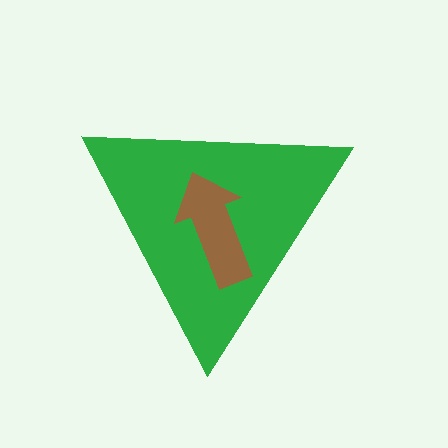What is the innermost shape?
The brown arrow.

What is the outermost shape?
The green triangle.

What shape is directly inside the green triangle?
The brown arrow.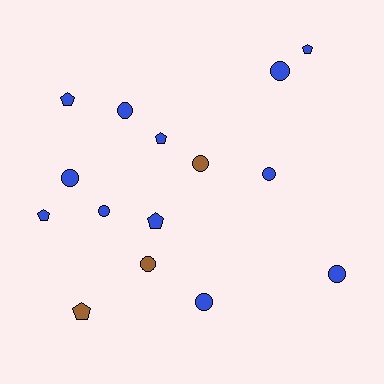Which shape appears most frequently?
Circle, with 9 objects.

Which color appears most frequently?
Blue, with 12 objects.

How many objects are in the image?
There are 15 objects.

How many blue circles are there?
There are 7 blue circles.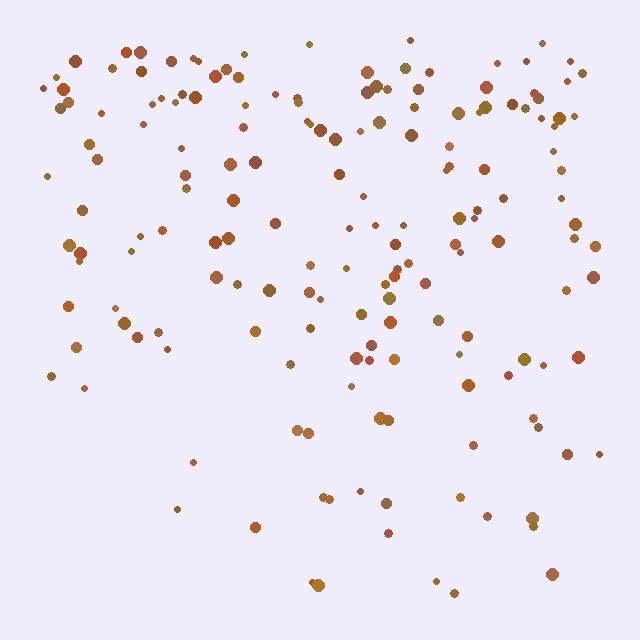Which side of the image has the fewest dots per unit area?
The bottom.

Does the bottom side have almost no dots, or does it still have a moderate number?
Still a moderate number, just noticeably fewer than the top.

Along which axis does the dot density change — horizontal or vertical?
Vertical.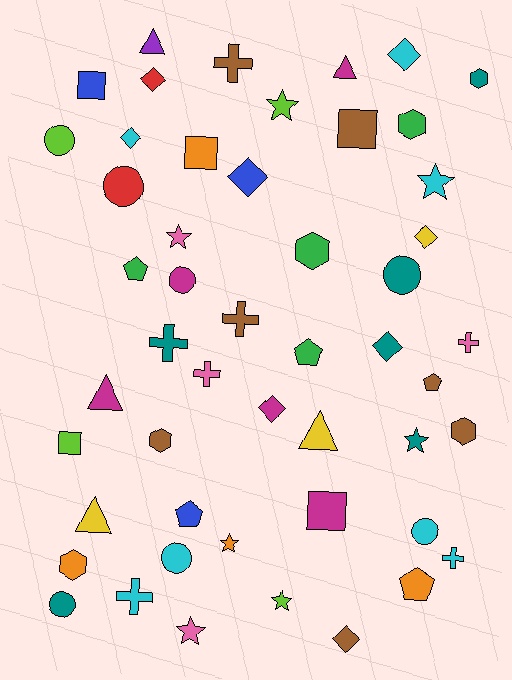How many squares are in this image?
There are 5 squares.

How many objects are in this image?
There are 50 objects.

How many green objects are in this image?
There are 4 green objects.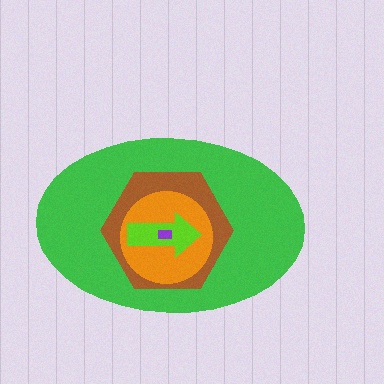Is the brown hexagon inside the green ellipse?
Yes.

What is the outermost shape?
The green ellipse.